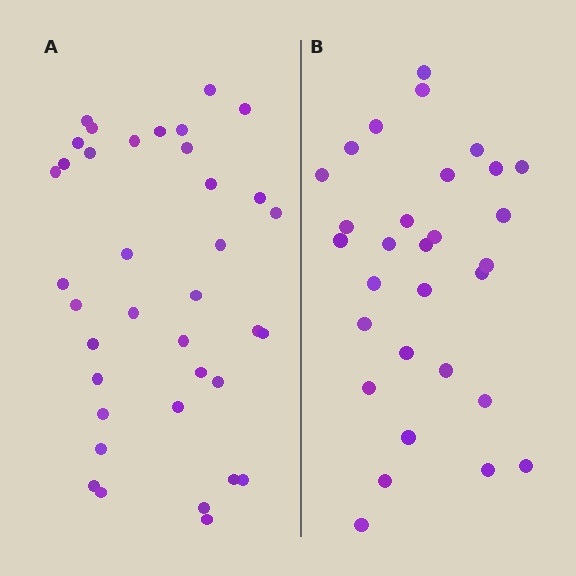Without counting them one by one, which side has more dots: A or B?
Region A (the left region) has more dots.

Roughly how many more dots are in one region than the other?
Region A has roughly 8 or so more dots than region B.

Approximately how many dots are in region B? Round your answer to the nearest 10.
About 30 dots.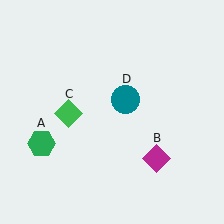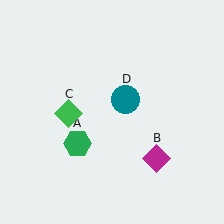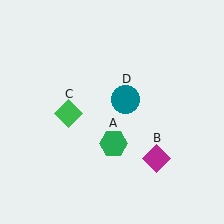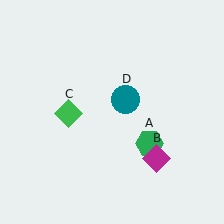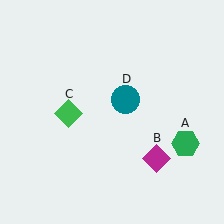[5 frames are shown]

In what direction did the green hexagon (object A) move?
The green hexagon (object A) moved right.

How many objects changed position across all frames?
1 object changed position: green hexagon (object A).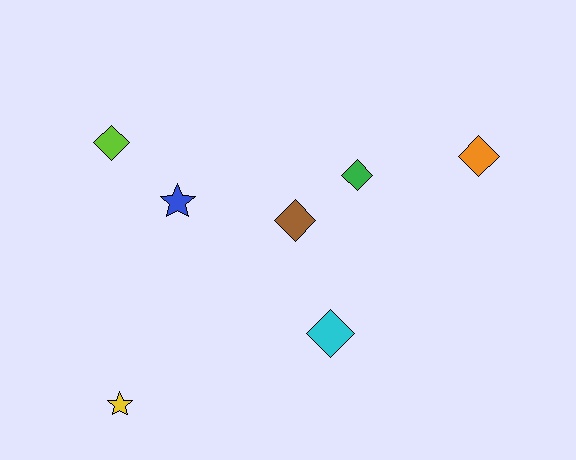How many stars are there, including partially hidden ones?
There are 2 stars.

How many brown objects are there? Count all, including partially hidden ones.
There is 1 brown object.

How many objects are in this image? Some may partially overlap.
There are 7 objects.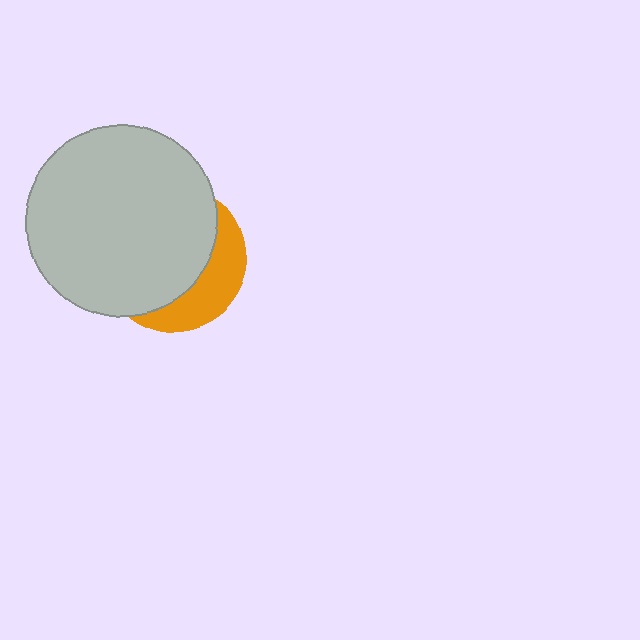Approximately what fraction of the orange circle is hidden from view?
Roughly 69% of the orange circle is hidden behind the light gray circle.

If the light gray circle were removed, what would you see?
You would see the complete orange circle.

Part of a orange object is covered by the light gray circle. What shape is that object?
It is a circle.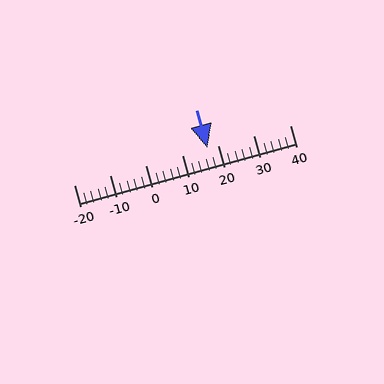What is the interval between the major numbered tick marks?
The major tick marks are spaced 10 units apart.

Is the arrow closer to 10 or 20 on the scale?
The arrow is closer to 20.